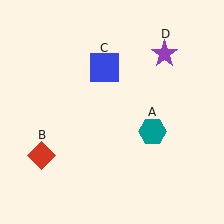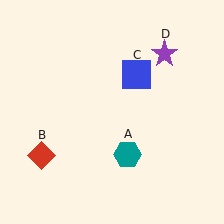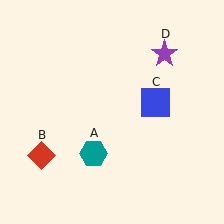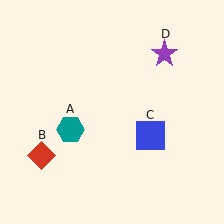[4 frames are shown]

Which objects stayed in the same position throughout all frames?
Red diamond (object B) and purple star (object D) remained stationary.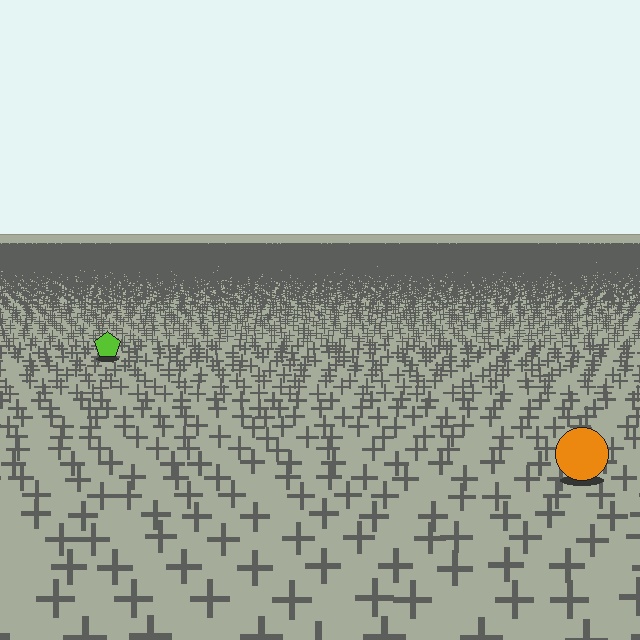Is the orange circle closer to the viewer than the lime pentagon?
Yes. The orange circle is closer — you can tell from the texture gradient: the ground texture is coarser near it.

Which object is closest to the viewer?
The orange circle is closest. The texture marks near it are larger and more spread out.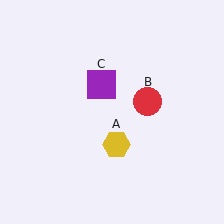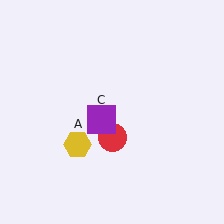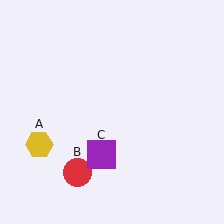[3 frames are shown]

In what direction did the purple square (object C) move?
The purple square (object C) moved down.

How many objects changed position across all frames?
3 objects changed position: yellow hexagon (object A), red circle (object B), purple square (object C).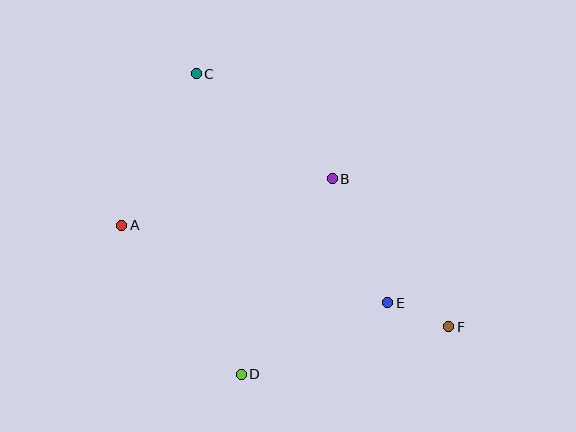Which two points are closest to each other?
Points E and F are closest to each other.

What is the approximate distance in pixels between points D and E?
The distance between D and E is approximately 163 pixels.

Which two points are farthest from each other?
Points C and F are farthest from each other.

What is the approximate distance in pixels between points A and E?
The distance between A and E is approximately 277 pixels.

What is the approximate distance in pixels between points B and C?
The distance between B and C is approximately 172 pixels.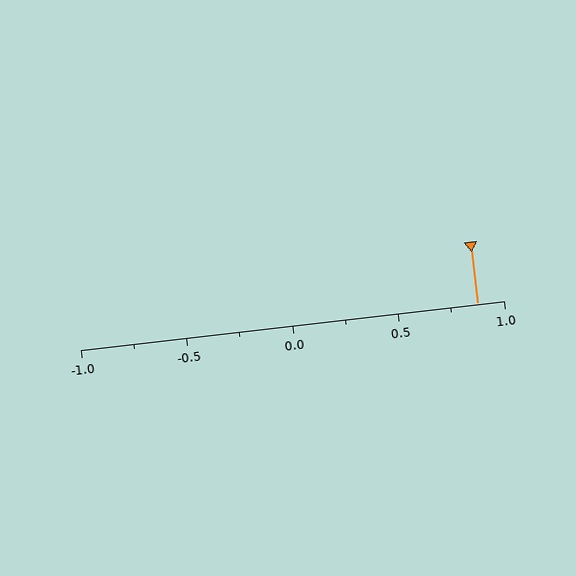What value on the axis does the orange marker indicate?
The marker indicates approximately 0.88.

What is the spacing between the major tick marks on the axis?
The major ticks are spaced 0.5 apart.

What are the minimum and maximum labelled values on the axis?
The axis runs from -1.0 to 1.0.